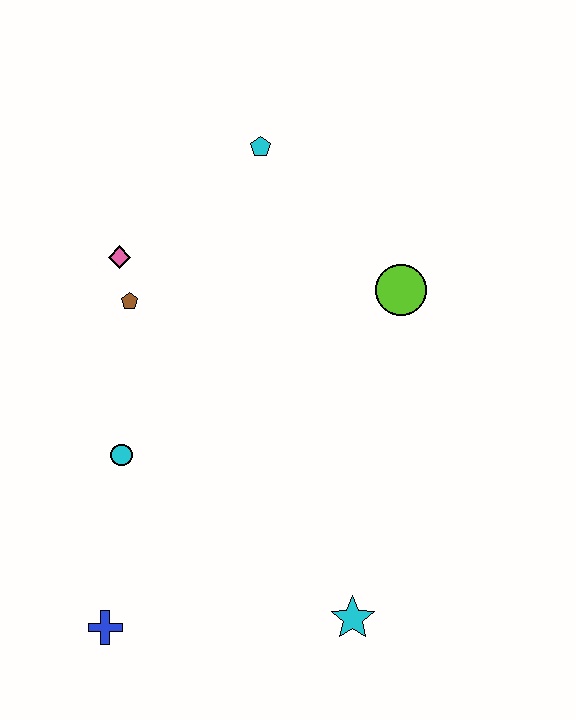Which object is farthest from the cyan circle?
The cyan pentagon is farthest from the cyan circle.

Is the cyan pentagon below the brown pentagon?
No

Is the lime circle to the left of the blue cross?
No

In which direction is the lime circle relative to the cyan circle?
The lime circle is to the right of the cyan circle.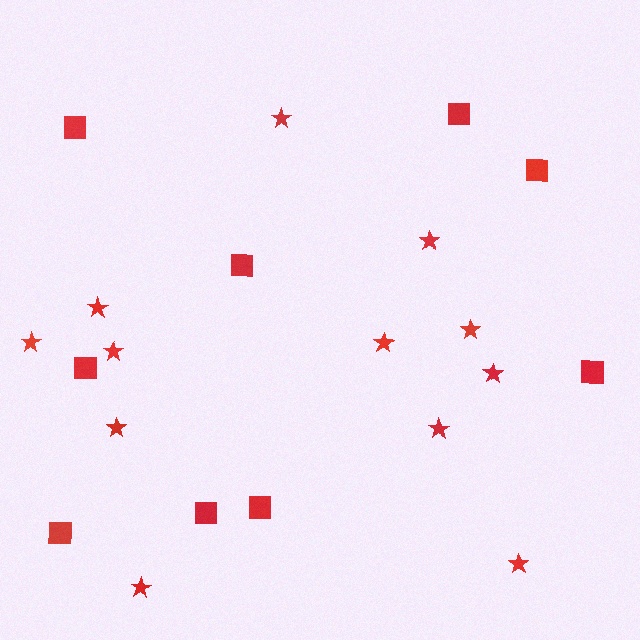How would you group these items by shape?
There are 2 groups: one group of squares (9) and one group of stars (12).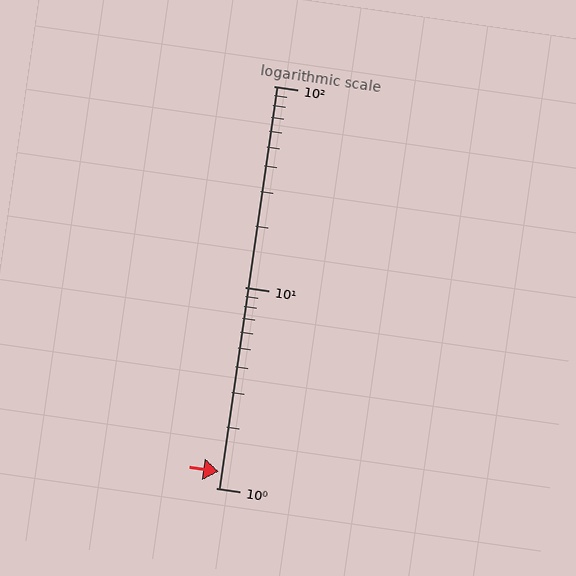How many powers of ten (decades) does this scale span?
The scale spans 2 decades, from 1 to 100.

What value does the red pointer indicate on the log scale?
The pointer indicates approximately 1.2.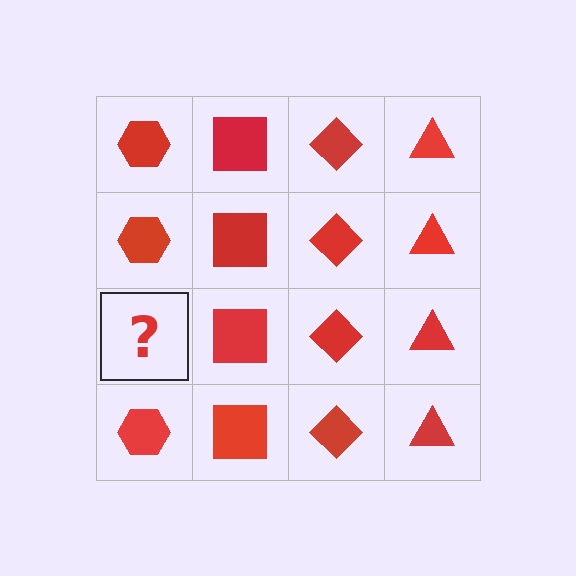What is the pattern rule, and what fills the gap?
The rule is that each column has a consistent shape. The gap should be filled with a red hexagon.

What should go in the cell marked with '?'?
The missing cell should contain a red hexagon.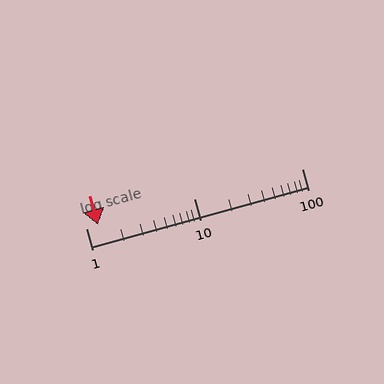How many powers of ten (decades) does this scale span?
The scale spans 2 decades, from 1 to 100.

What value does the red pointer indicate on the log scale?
The pointer indicates approximately 1.3.